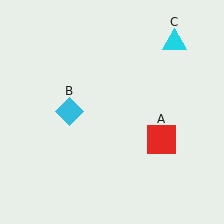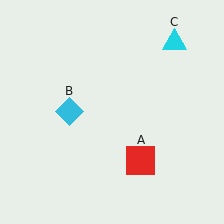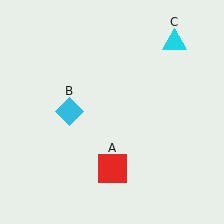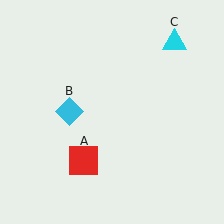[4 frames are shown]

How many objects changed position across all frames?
1 object changed position: red square (object A).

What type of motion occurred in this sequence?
The red square (object A) rotated clockwise around the center of the scene.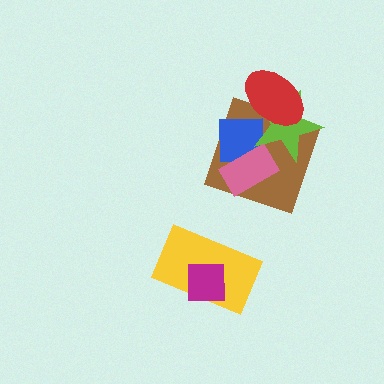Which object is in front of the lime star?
The red ellipse is in front of the lime star.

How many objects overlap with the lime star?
3 objects overlap with the lime star.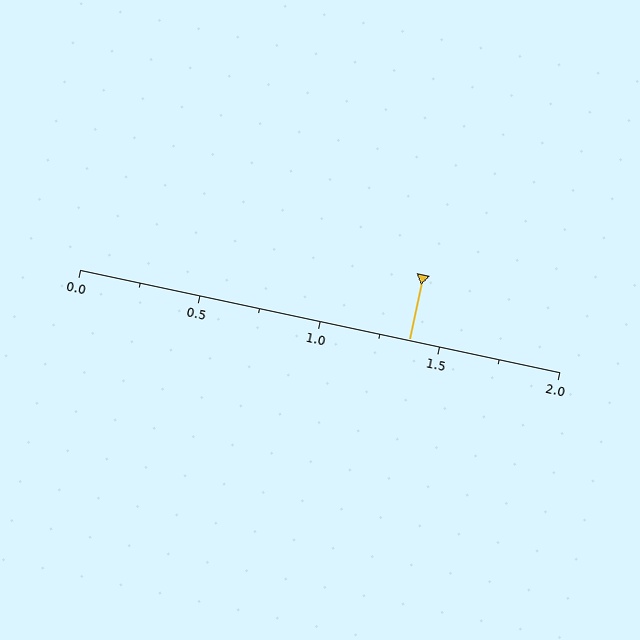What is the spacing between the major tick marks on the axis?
The major ticks are spaced 0.5 apart.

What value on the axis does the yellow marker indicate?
The marker indicates approximately 1.38.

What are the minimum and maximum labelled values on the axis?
The axis runs from 0.0 to 2.0.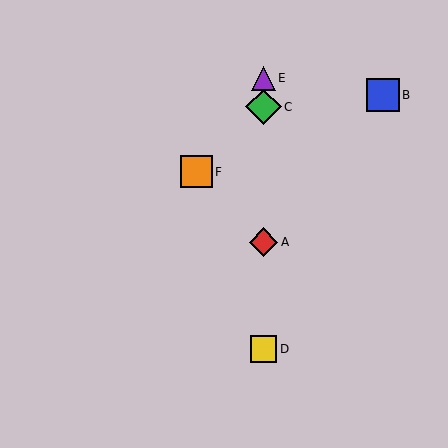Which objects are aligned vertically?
Objects A, C, D, E are aligned vertically.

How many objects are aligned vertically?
4 objects (A, C, D, E) are aligned vertically.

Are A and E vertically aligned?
Yes, both are at x≈264.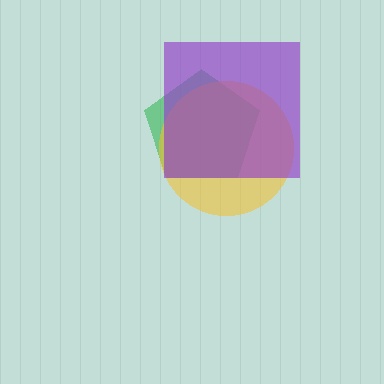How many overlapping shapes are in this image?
There are 3 overlapping shapes in the image.